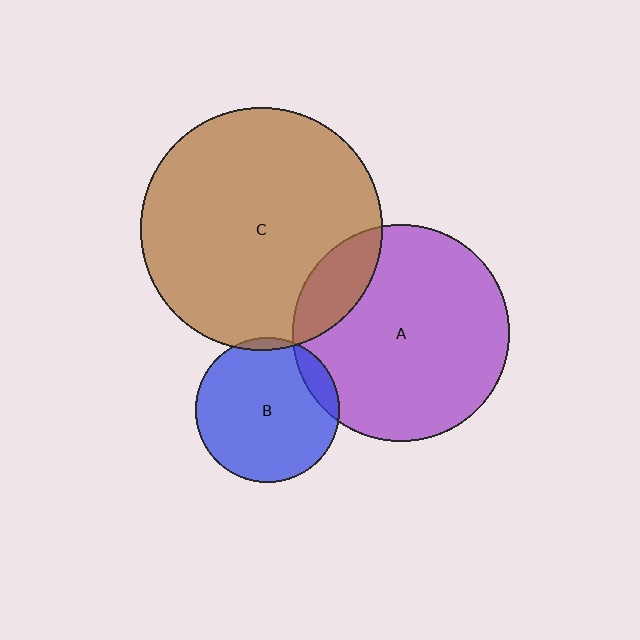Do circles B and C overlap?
Yes.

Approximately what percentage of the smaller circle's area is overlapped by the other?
Approximately 5%.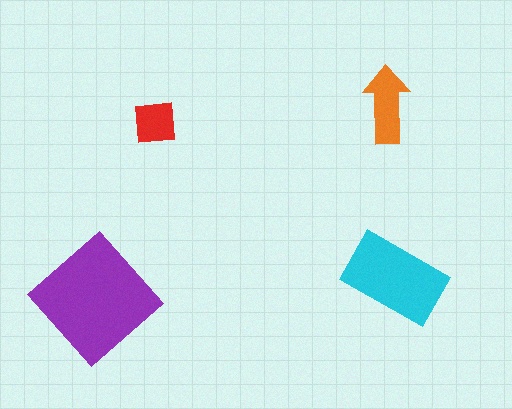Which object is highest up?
The orange arrow is topmost.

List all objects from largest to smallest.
The purple diamond, the cyan rectangle, the orange arrow, the red square.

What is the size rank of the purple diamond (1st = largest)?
1st.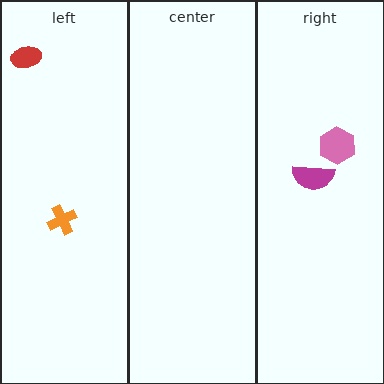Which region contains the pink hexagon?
The right region.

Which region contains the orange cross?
The left region.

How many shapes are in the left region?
2.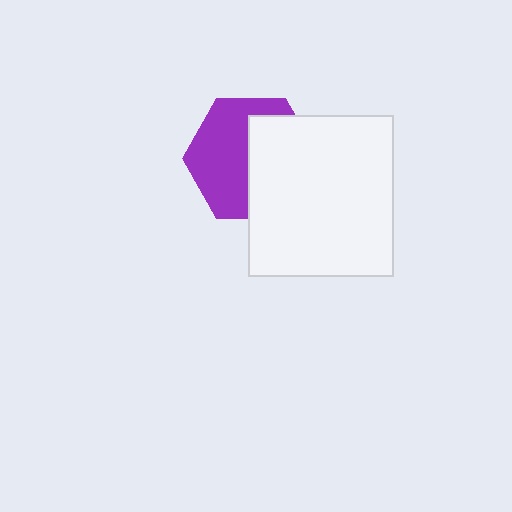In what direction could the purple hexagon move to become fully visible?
The purple hexagon could move left. That would shift it out from behind the white rectangle entirely.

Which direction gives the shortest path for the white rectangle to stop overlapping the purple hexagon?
Moving right gives the shortest separation.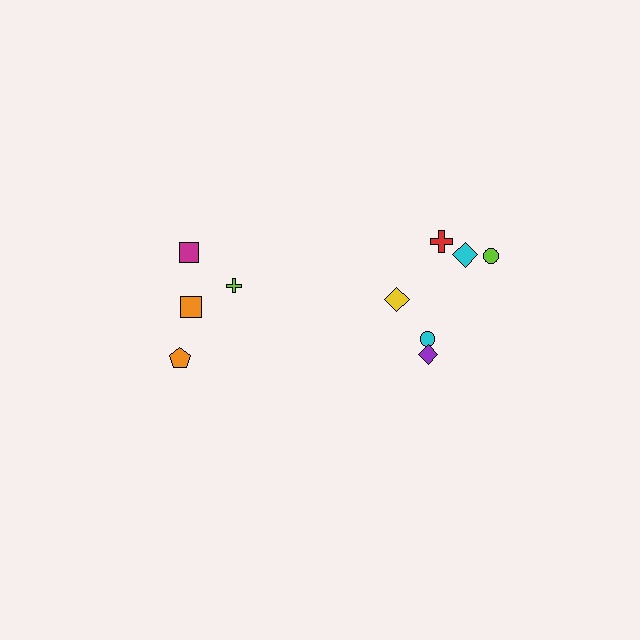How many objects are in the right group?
There are 6 objects.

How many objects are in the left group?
There are 4 objects.